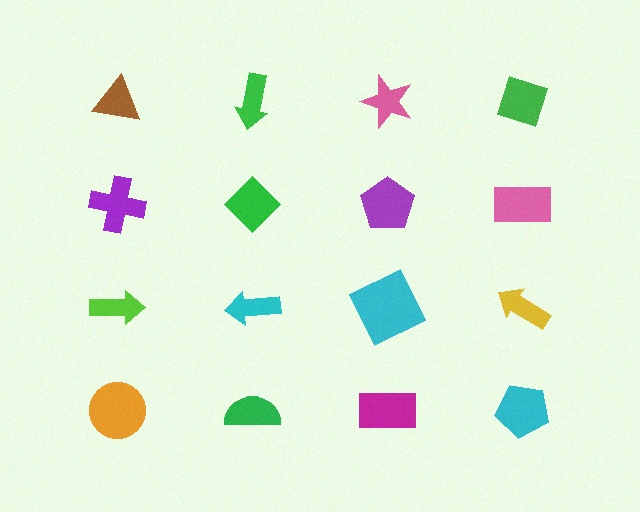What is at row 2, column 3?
A purple pentagon.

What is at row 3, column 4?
A yellow arrow.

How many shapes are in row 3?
4 shapes.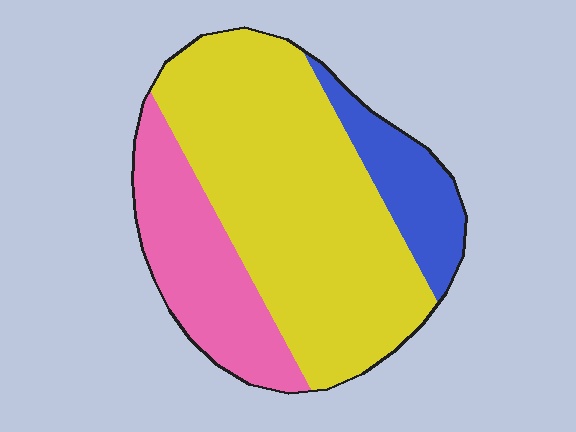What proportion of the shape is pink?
Pink covers 25% of the shape.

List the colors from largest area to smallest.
From largest to smallest: yellow, pink, blue.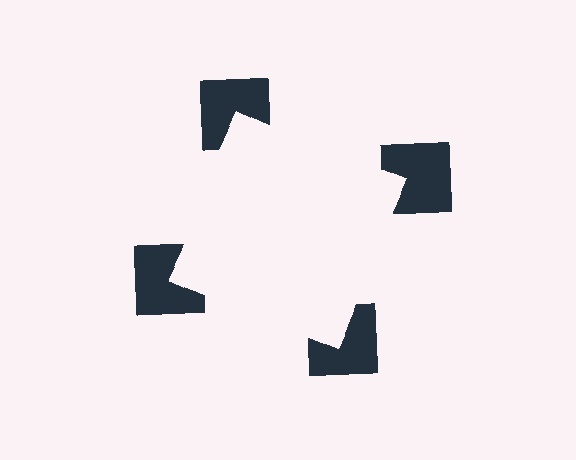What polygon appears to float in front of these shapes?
An illusory square — its edges are inferred from the aligned wedge cuts in the notched squares, not physically drawn.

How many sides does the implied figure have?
4 sides.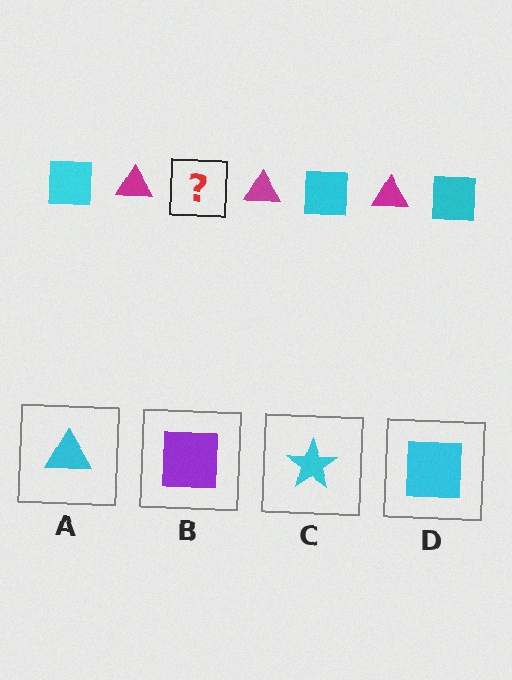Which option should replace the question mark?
Option D.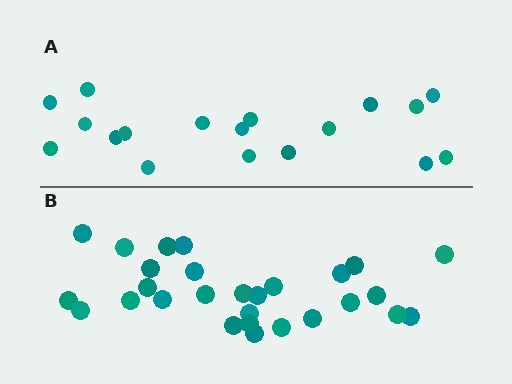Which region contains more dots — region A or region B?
Region B (the bottom region) has more dots.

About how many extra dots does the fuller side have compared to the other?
Region B has roughly 10 or so more dots than region A.